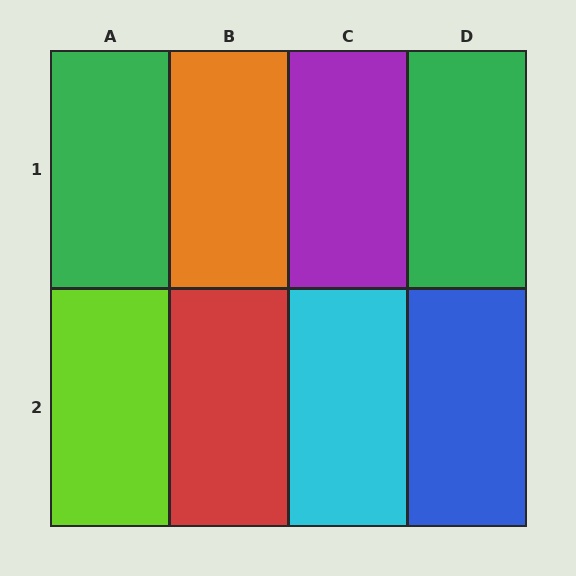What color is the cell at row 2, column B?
Red.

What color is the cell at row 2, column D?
Blue.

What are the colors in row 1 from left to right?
Green, orange, purple, green.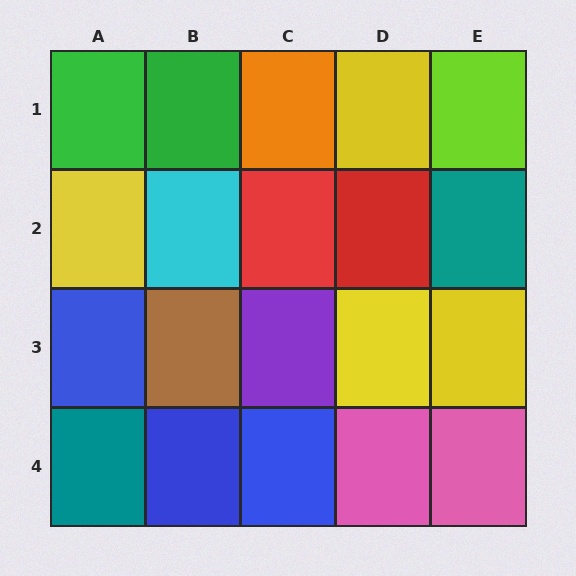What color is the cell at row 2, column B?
Cyan.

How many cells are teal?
2 cells are teal.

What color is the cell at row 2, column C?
Red.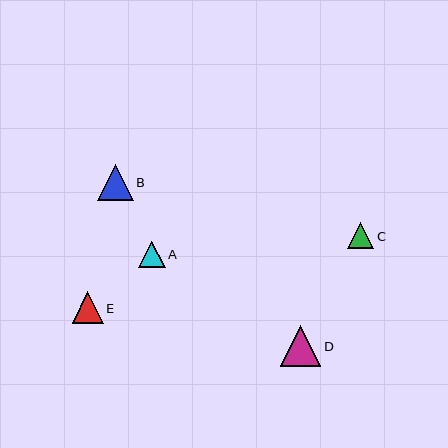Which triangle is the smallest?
Triangle C is the smallest with a size of approximately 26 pixels.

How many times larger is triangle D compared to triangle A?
Triangle D is approximately 1.6 times the size of triangle A.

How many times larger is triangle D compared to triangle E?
Triangle D is approximately 1.3 times the size of triangle E.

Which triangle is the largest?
Triangle D is the largest with a size of approximately 41 pixels.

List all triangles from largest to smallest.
From largest to smallest: D, B, E, A, C.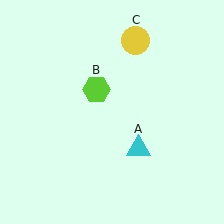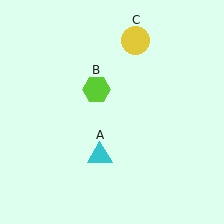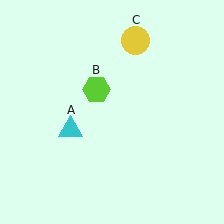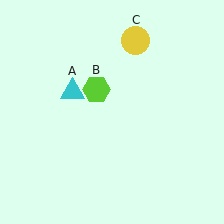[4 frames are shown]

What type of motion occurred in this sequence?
The cyan triangle (object A) rotated clockwise around the center of the scene.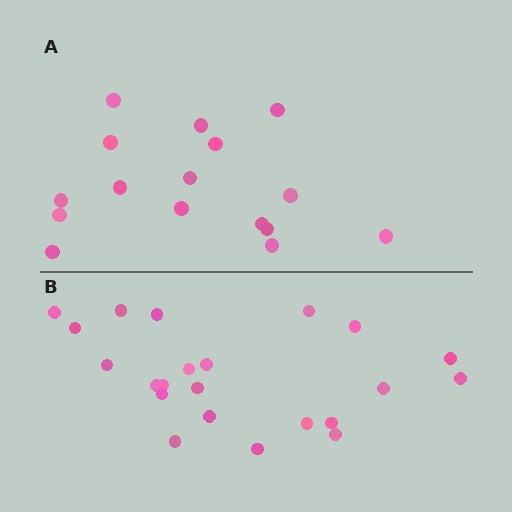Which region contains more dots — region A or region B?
Region B (the bottom region) has more dots.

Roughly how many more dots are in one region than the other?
Region B has about 6 more dots than region A.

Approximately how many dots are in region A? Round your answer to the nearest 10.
About 20 dots. (The exact count is 16, which rounds to 20.)